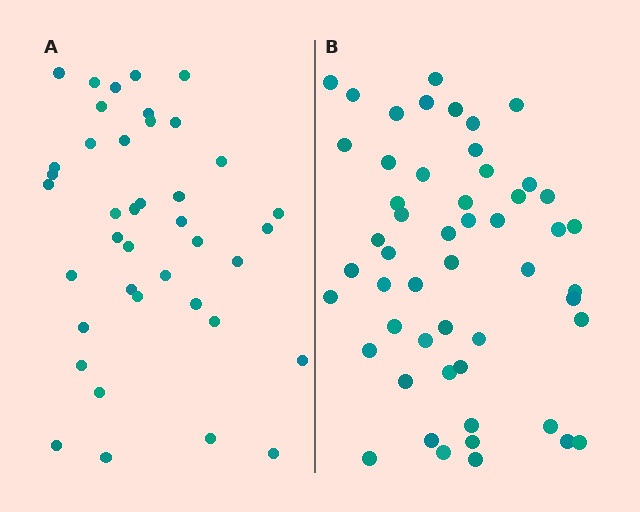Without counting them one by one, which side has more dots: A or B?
Region B (the right region) has more dots.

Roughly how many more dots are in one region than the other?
Region B has roughly 12 or so more dots than region A.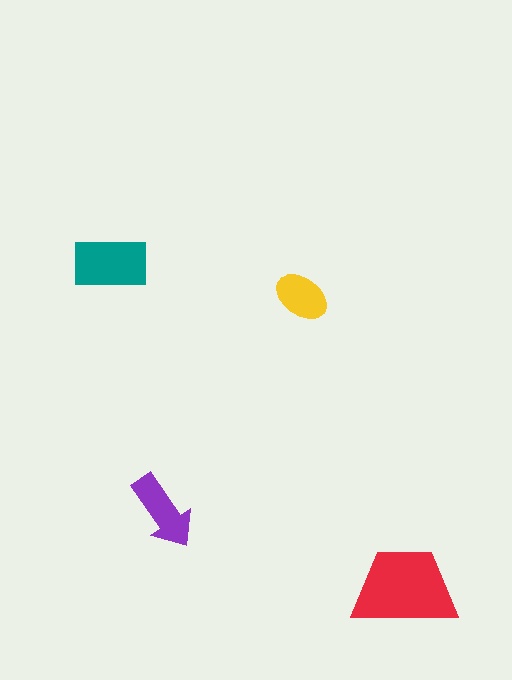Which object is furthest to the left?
The teal rectangle is leftmost.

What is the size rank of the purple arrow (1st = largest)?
3rd.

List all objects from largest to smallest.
The red trapezoid, the teal rectangle, the purple arrow, the yellow ellipse.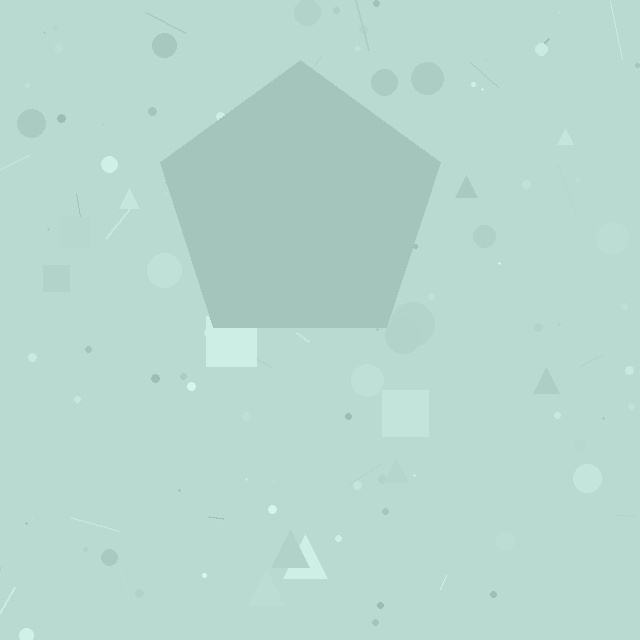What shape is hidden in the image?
A pentagon is hidden in the image.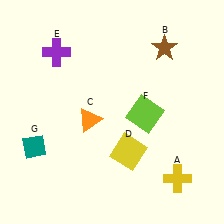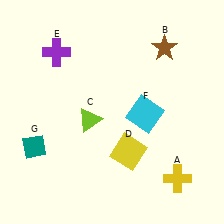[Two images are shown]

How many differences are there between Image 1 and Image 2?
There are 2 differences between the two images.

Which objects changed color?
C changed from orange to lime. F changed from lime to cyan.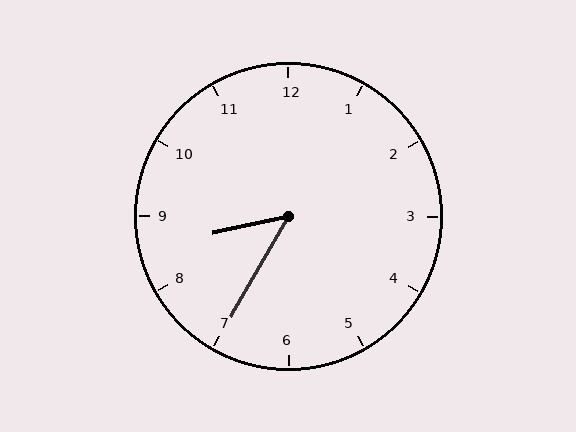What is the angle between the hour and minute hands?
Approximately 48 degrees.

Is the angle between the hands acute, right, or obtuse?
It is acute.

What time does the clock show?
8:35.